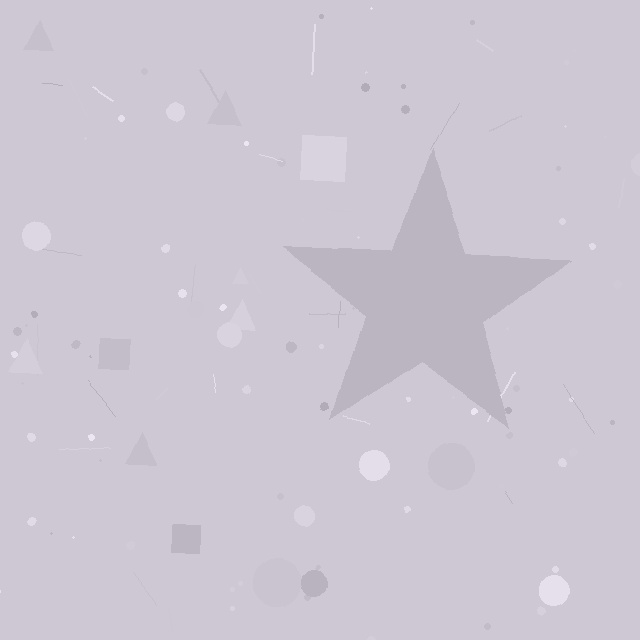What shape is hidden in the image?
A star is hidden in the image.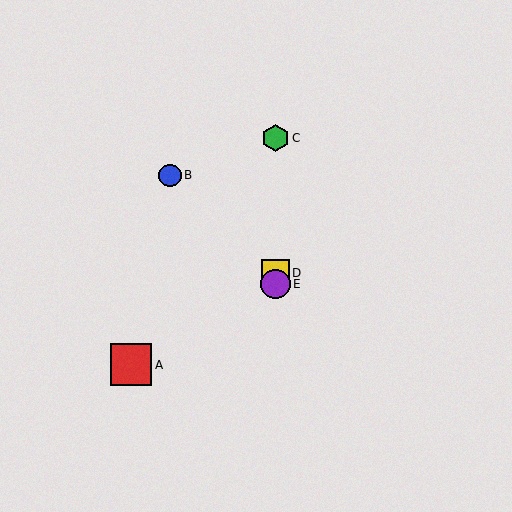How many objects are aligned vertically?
3 objects (C, D, E) are aligned vertically.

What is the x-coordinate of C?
Object C is at x≈276.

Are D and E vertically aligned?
Yes, both are at x≈276.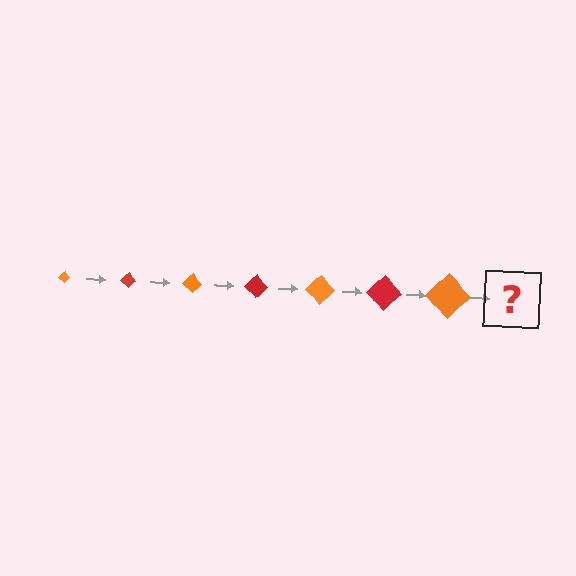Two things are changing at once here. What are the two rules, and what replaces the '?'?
The two rules are that the diamond grows larger each step and the color cycles through orange and red. The '?' should be a red diamond, larger than the previous one.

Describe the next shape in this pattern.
It should be a red diamond, larger than the previous one.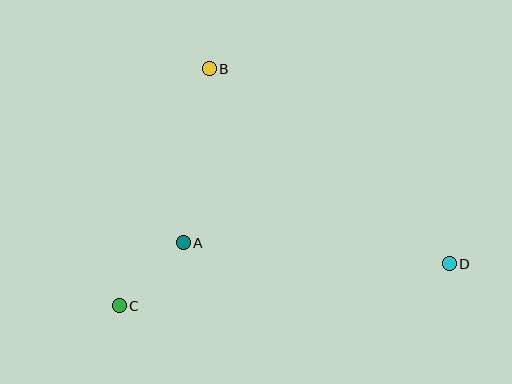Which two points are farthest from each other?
Points C and D are farthest from each other.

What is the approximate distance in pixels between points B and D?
The distance between B and D is approximately 309 pixels.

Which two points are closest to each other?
Points A and C are closest to each other.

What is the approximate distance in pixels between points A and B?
The distance between A and B is approximately 176 pixels.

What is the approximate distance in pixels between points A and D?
The distance between A and D is approximately 267 pixels.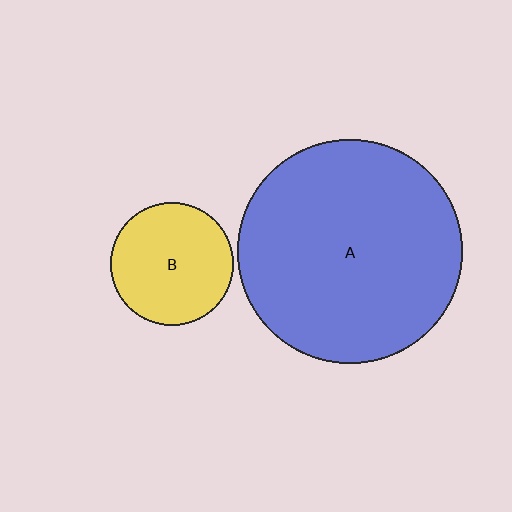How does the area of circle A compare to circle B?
Approximately 3.4 times.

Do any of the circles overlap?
No, none of the circles overlap.